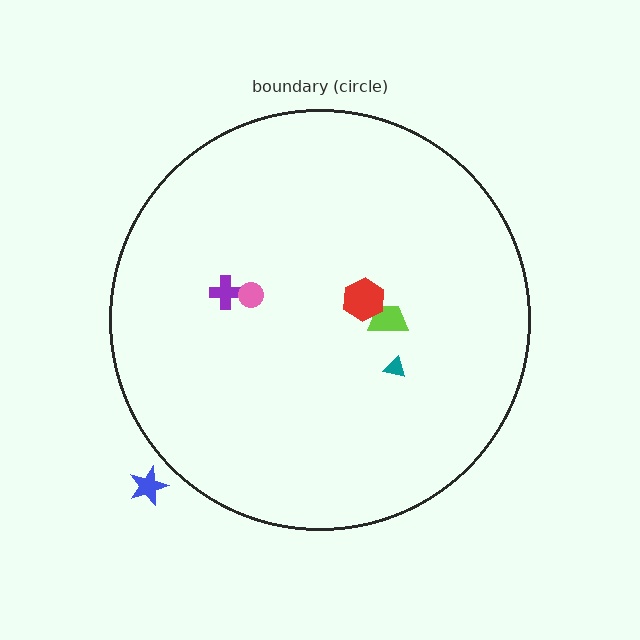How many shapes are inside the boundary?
5 inside, 1 outside.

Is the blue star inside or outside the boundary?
Outside.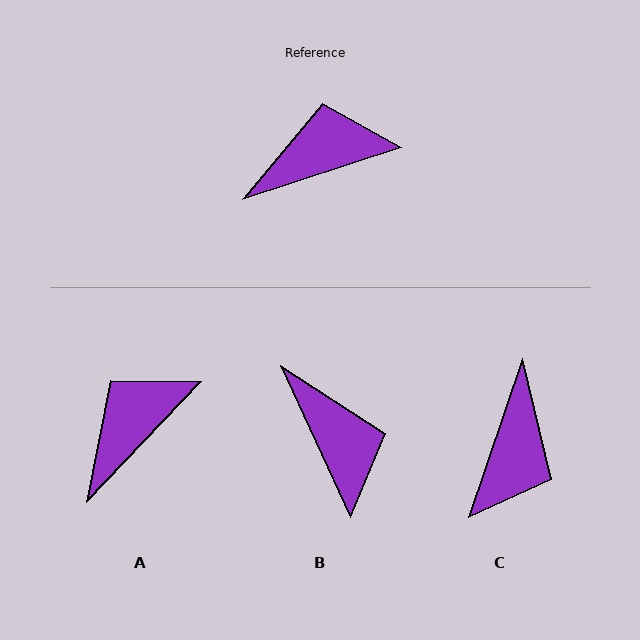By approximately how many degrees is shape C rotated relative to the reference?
Approximately 127 degrees clockwise.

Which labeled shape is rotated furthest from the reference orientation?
C, about 127 degrees away.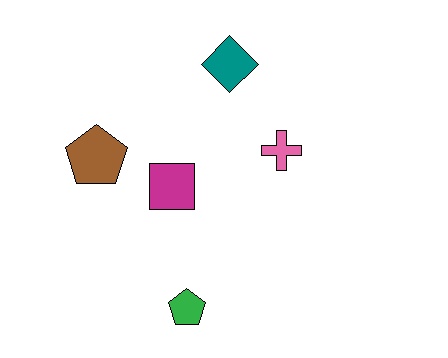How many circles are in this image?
There are no circles.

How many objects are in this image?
There are 5 objects.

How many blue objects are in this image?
There are no blue objects.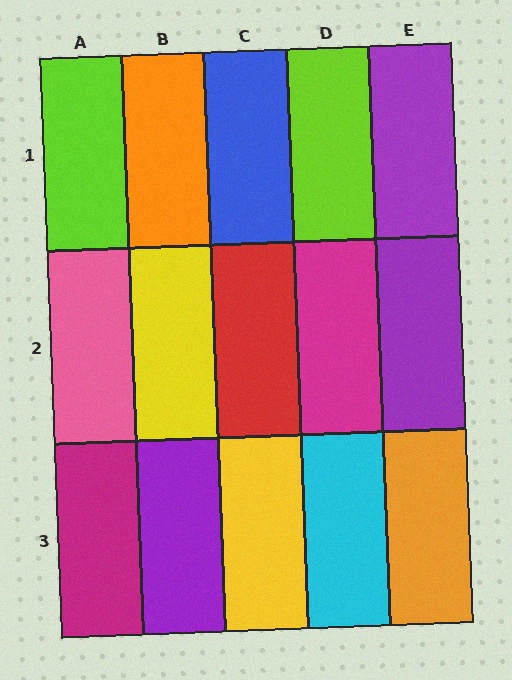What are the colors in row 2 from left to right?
Pink, yellow, red, magenta, purple.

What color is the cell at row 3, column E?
Orange.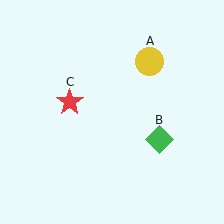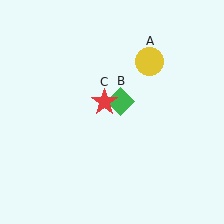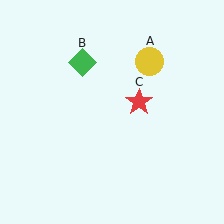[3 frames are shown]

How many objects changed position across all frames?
2 objects changed position: green diamond (object B), red star (object C).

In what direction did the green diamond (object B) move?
The green diamond (object B) moved up and to the left.